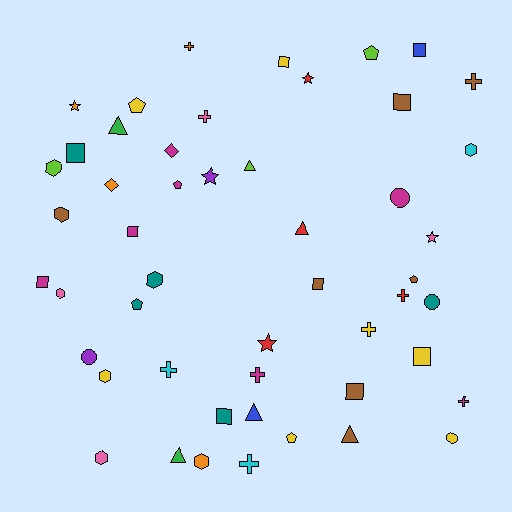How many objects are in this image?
There are 50 objects.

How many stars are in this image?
There are 5 stars.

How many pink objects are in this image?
There are 4 pink objects.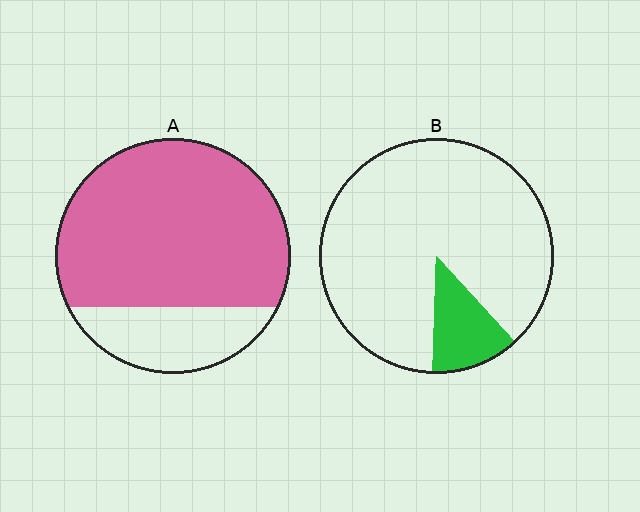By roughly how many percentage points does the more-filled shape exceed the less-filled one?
By roughly 65 percentage points (A over B).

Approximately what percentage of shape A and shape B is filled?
A is approximately 75% and B is approximately 15%.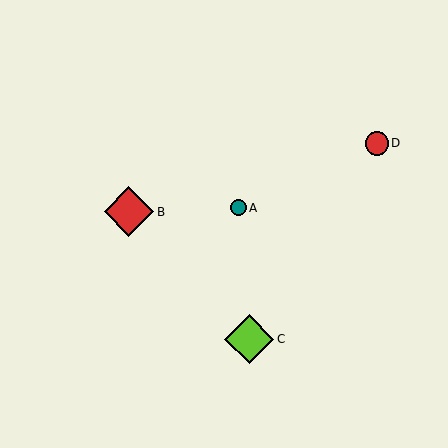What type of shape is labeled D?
Shape D is a red circle.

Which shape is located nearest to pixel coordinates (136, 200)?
The red diamond (labeled B) at (129, 212) is nearest to that location.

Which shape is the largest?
The red diamond (labeled B) is the largest.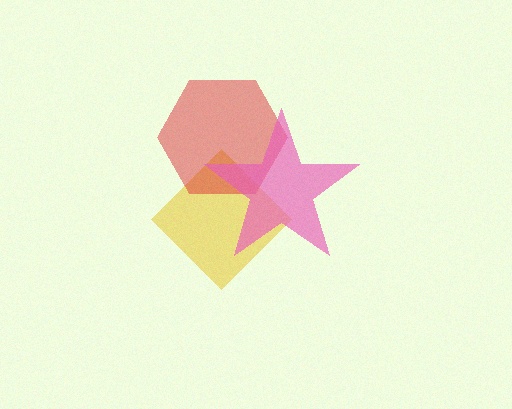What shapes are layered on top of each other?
The layered shapes are: a yellow diamond, a red hexagon, a pink star.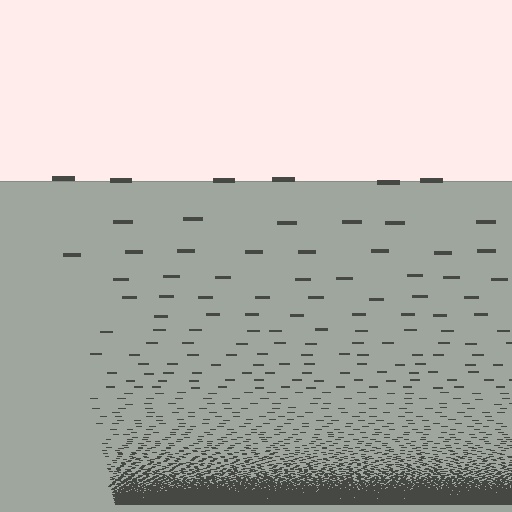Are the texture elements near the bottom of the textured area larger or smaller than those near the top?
Smaller. The gradient is inverted — elements near the bottom are smaller and denser.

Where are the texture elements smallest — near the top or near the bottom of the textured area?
Near the bottom.